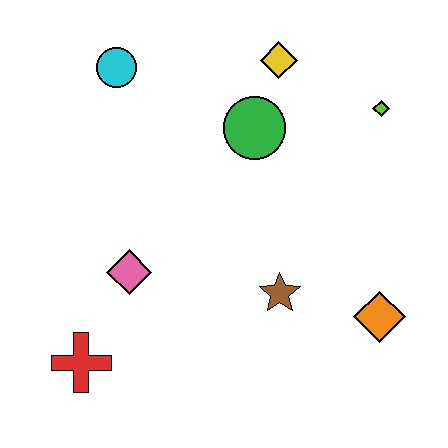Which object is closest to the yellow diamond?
The green circle is closest to the yellow diamond.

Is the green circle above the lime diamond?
No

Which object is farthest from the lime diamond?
The red cross is farthest from the lime diamond.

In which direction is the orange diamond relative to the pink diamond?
The orange diamond is to the right of the pink diamond.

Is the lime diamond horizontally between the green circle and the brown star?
No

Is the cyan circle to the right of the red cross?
Yes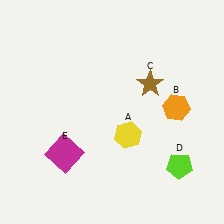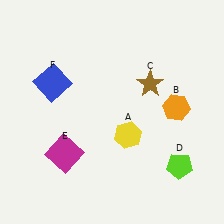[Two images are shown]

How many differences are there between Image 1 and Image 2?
There is 1 difference between the two images.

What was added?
A blue square (F) was added in Image 2.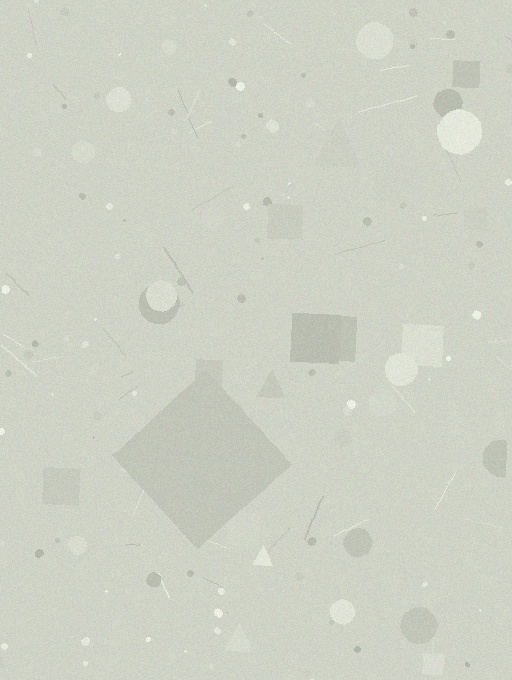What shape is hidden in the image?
A diamond is hidden in the image.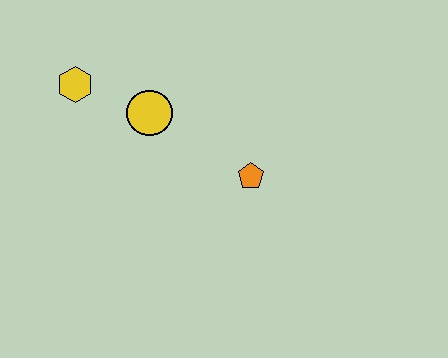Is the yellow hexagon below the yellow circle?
No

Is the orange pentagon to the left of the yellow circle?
No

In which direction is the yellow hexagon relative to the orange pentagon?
The yellow hexagon is to the left of the orange pentagon.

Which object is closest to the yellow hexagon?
The yellow circle is closest to the yellow hexagon.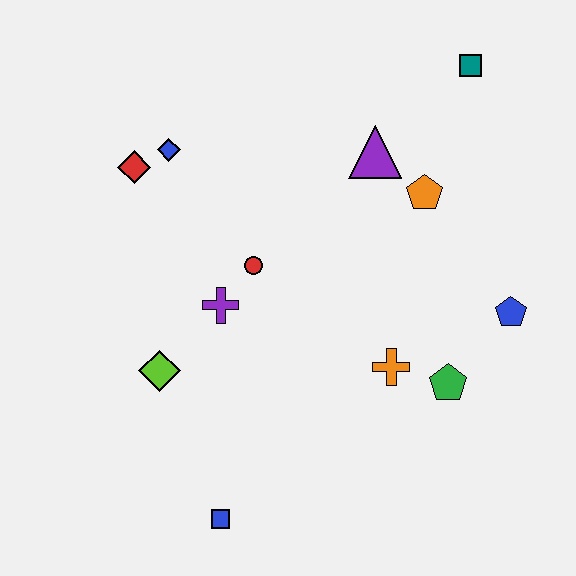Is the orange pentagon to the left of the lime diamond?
No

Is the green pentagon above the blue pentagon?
No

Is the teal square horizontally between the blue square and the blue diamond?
No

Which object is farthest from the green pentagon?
The red diamond is farthest from the green pentagon.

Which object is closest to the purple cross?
The red circle is closest to the purple cross.